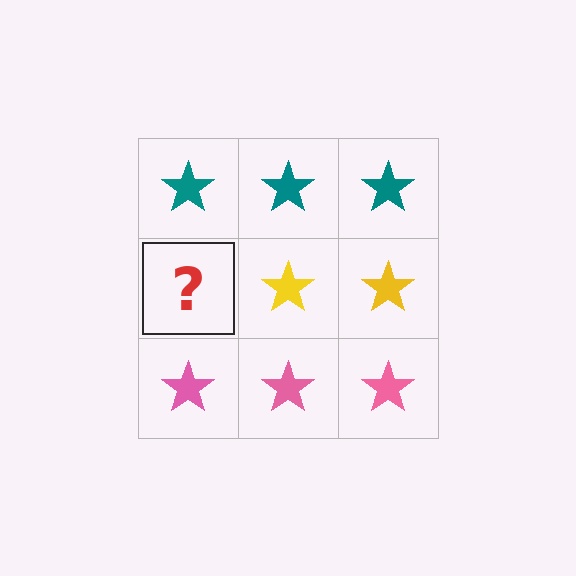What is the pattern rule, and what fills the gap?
The rule is that each row has a consistent color. The gap should be filled with a yellow star.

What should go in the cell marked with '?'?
The missing cell should contain a yellow star.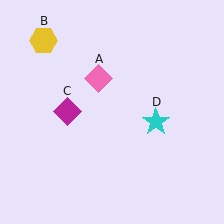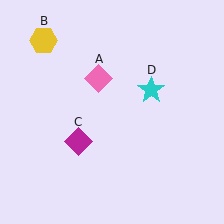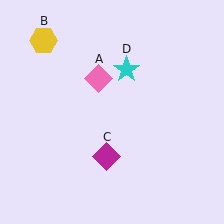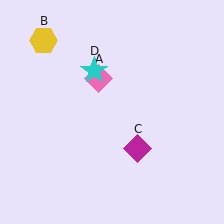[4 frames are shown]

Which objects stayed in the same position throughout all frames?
Pink diamond (object A) and yellow hexagon (object B) remained stationary.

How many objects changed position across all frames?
2 objects changed position: magenta diamond (object C), cyan star (object D).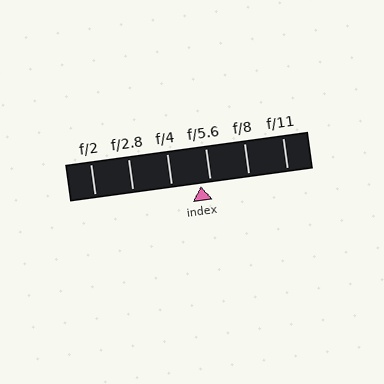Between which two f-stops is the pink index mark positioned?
The index mark is between f/4 and f/5.6.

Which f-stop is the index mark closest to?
The index mark is closest to f/5.6.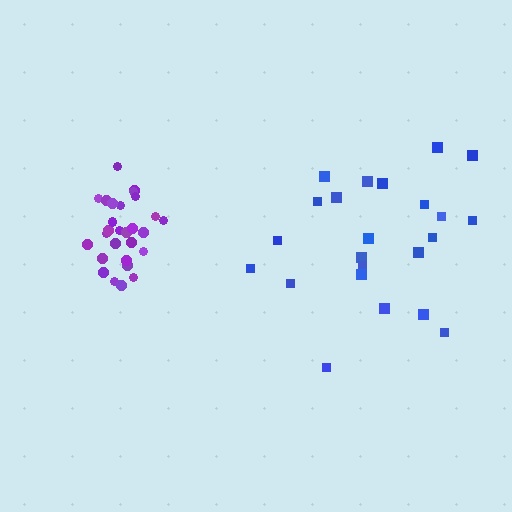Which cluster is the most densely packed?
Purple.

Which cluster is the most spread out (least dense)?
Blue.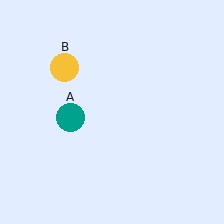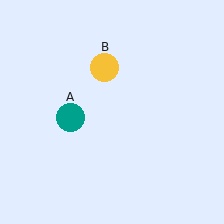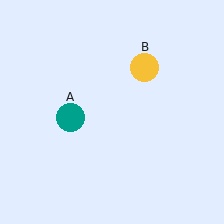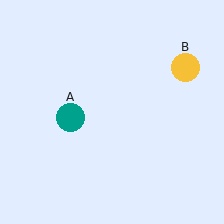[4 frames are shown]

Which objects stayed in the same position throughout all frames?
Teal circle (object A) remained stationary.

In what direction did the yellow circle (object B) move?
The yellow circle (object B) moved right.